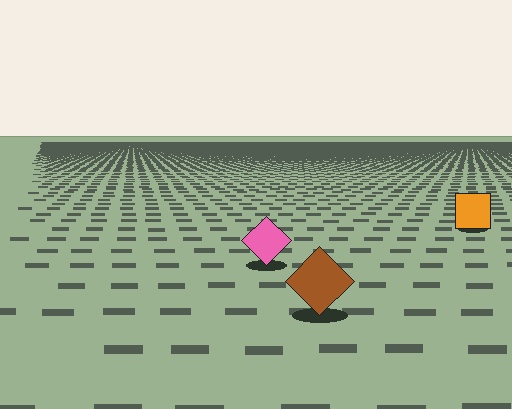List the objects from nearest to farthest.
From nearest to farthest: the brown diamond, the pink diamond, the orange square.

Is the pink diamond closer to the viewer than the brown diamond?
No. The brown diamond is closer — you can tell from the texture gradient: the ground texture is coarser near it.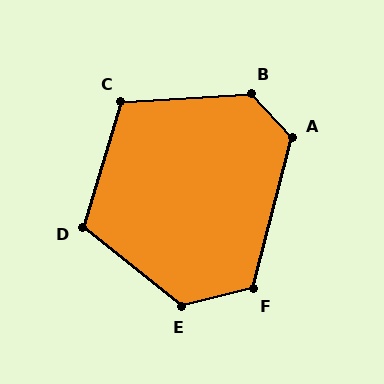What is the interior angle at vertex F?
Approximately 118 degrees (obtuse).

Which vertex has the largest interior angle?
B, at approximately 130 degrees.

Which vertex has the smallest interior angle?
C, at approximately 110 degrees.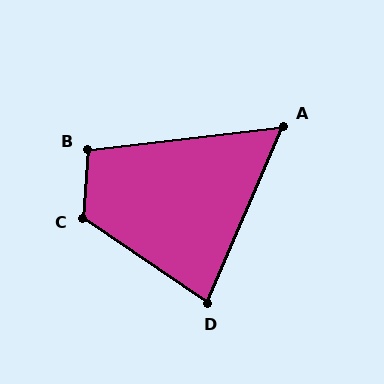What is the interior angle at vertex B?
Approximately 101 degrees (obtuse).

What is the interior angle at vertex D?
Approximately 79 degrees (acute).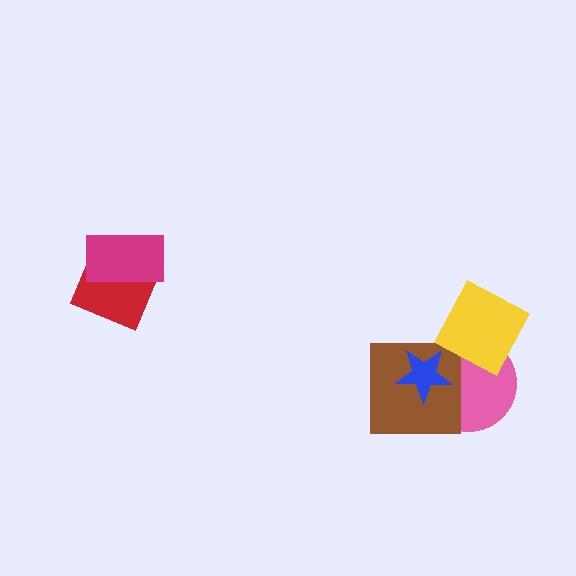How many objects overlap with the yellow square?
1 object overlaps with the yellow square.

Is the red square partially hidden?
Yes, it is partially covered by another shape.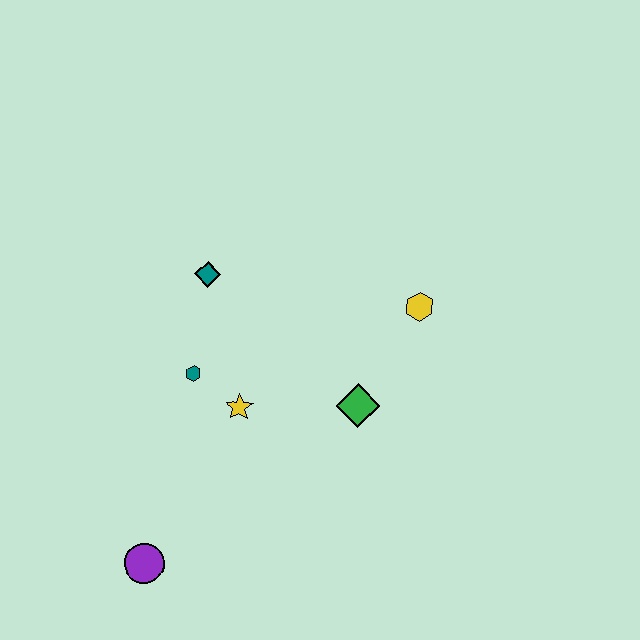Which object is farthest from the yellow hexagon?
The purple circle is farthest from the yellow hexagon.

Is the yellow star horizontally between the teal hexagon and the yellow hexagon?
Yes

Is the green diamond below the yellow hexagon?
Yes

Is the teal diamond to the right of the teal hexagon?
Yes